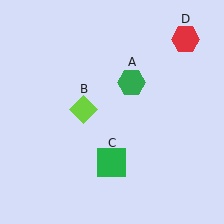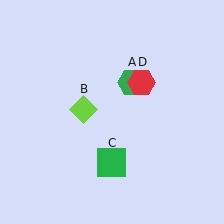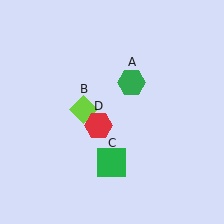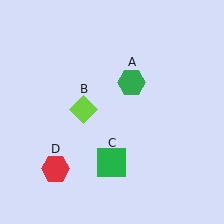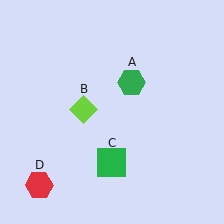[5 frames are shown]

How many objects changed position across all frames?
1 object changed position: red hexagon (object D).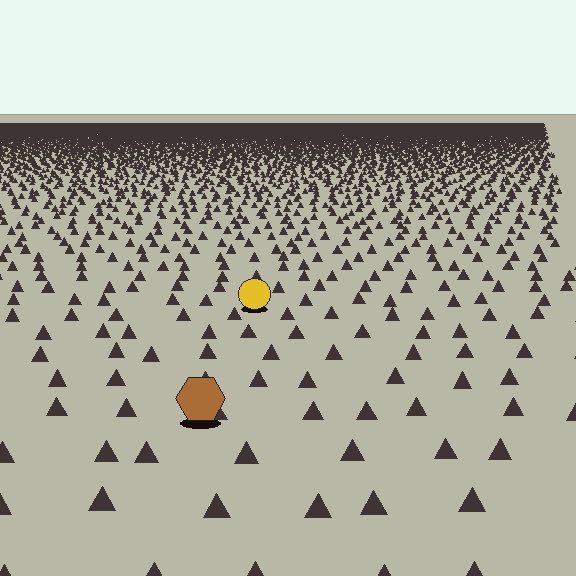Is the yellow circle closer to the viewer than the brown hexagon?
No. The brown hexagon is closer — you can tell from the texture gradient: the ground texture is coarser near it.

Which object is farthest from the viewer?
The yellow circle is farthest from the viewer. It appears smaller and the ground texture around it is denser.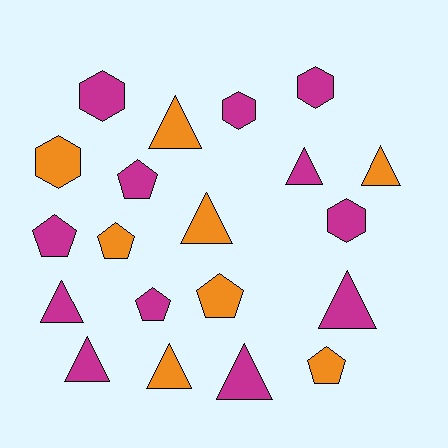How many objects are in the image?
There are 20 objects.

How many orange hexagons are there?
There is 1 orange hexagon.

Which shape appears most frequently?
Triangle, with 9 objects.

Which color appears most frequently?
Magenta, with 12 objects.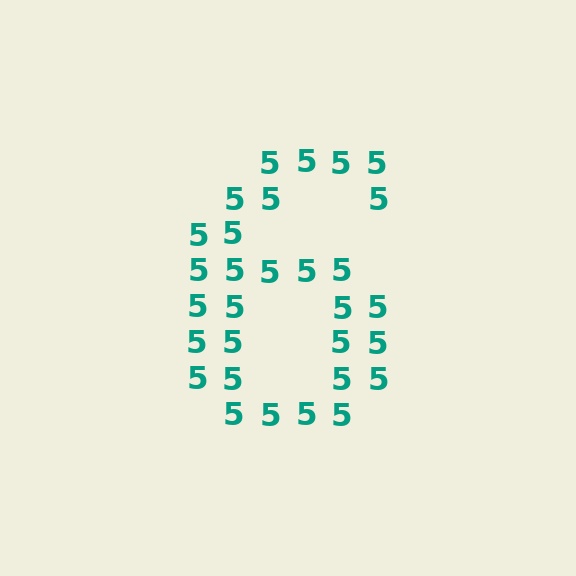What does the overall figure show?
The overall figure shows the digit 6.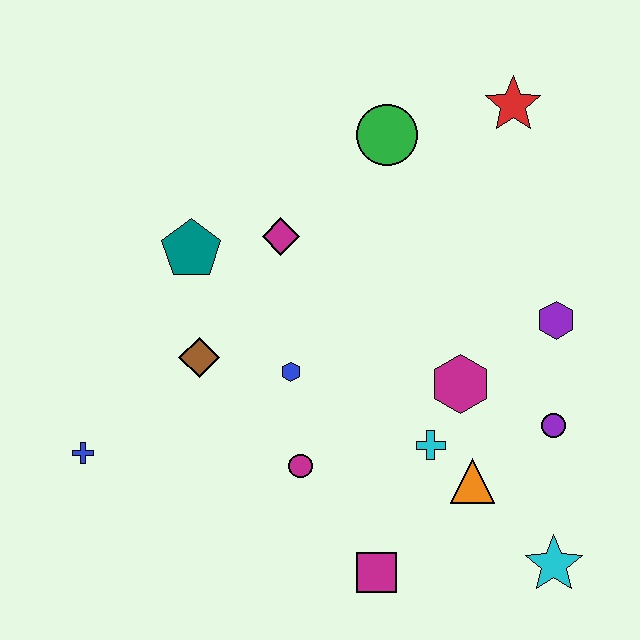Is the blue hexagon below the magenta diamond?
Yes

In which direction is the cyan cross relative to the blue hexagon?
The cyan cross is to the right of the blue hexagon.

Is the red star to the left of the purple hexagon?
Yes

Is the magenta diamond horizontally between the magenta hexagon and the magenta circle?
No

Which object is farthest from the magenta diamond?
The cyan star is farthest from the magenta diamond.